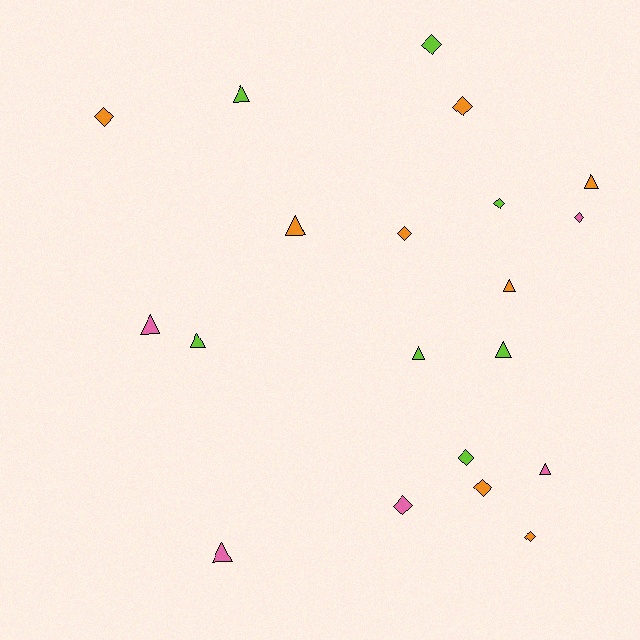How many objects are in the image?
There are 20 objects.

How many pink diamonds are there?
There are 2 pink diamonds.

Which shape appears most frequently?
Diamond, with 10 objects.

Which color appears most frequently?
Orange, with 8 objects.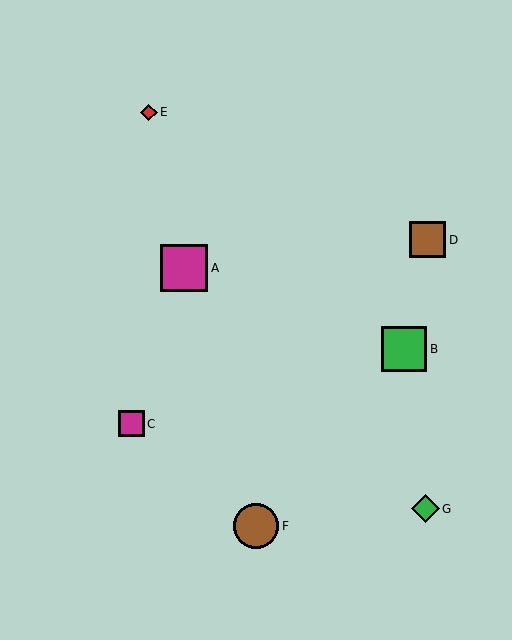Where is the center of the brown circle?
The center of the brown circle is at (256, 526).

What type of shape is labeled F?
Shape F is a brown circle.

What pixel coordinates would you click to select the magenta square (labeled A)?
Click at (184, 268) to select the magenta square A.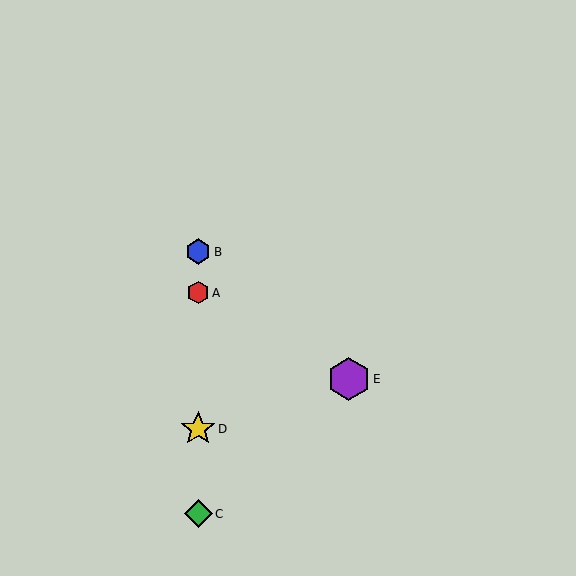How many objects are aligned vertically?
4 objects (A, B, C, D) are aligned vertically.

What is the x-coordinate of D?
Object D is at x≈198.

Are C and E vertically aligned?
No, C is at x≈198 and E is at x≈349.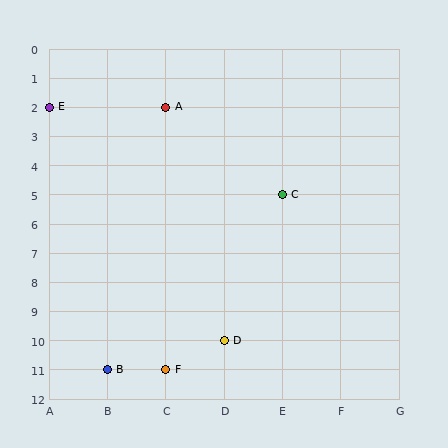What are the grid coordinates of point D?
Point D is at grid coordinates (D, 10).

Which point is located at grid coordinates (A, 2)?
Point E is at (A, 2).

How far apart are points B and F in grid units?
Points B and F are 1 column apart.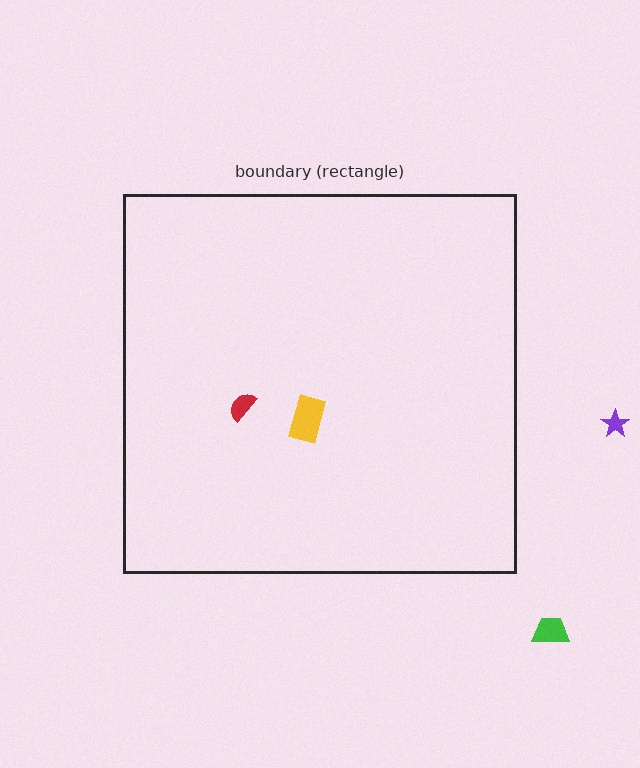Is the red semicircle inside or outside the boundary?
Inside.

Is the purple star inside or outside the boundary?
Outside.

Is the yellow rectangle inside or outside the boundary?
Inside.